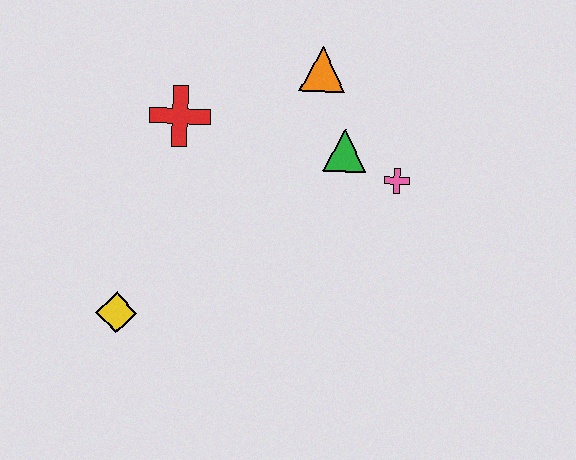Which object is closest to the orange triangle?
The green triangle is closest to the orange triangle.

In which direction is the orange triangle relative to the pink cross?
The orange triangle is above the pink cross.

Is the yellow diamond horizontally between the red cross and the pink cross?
No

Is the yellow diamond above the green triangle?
No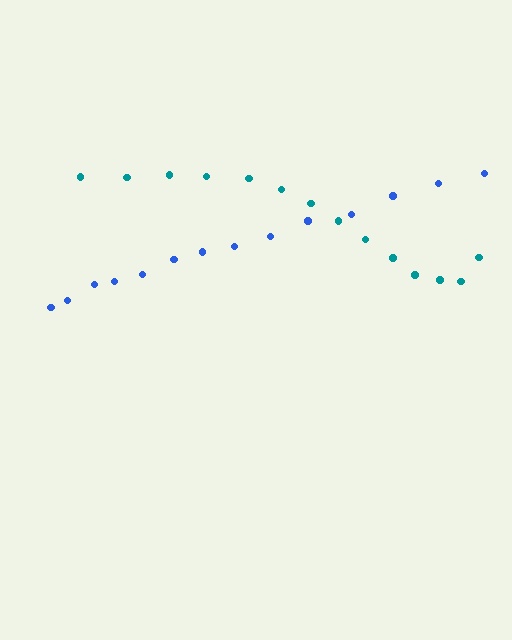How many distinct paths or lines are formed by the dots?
There are 2 distinct paths.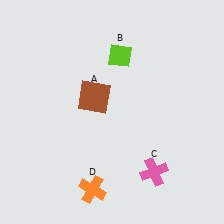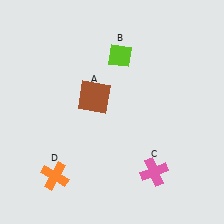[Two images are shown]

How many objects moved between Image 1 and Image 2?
1 object moved between the two images.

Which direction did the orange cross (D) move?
The orange cross (D) moved left.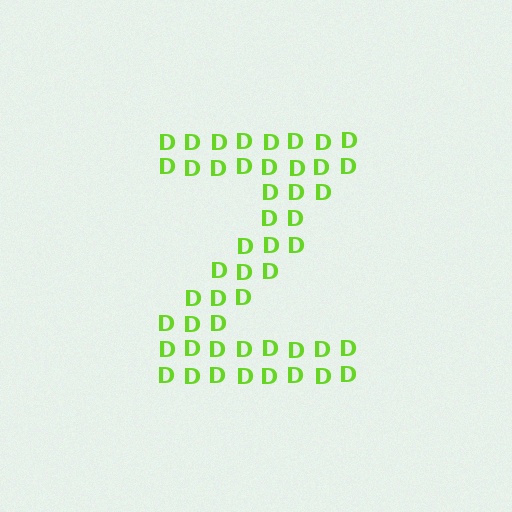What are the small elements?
The small elements are letter D's.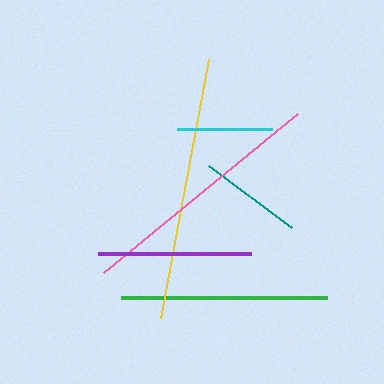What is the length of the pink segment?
The pink segment is approximately 251 pixels long.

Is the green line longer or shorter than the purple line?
The green line is longer than the purple line.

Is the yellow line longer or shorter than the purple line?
The yellow line is longer than the purple line.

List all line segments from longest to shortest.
From longest to shortest: yellow, pink, green, purple, teal, cyan.